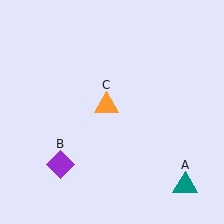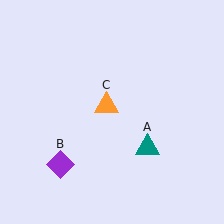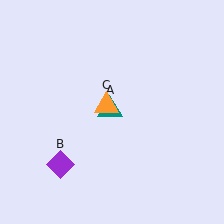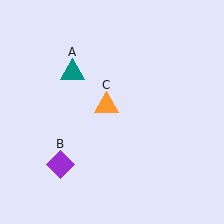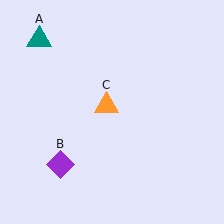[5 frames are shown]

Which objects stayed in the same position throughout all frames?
Purple diamond (object B) and orange triangle (object C) remained stationary.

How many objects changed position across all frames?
1 object changed position: teal triangle (object A).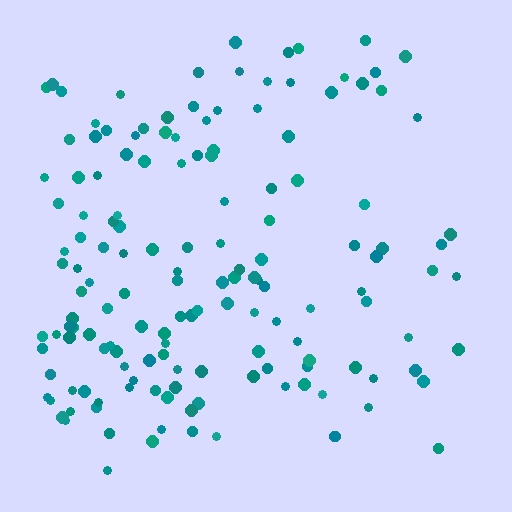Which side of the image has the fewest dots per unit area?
The right.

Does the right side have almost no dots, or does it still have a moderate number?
Still a moderate number, just noticeably fewer than the left.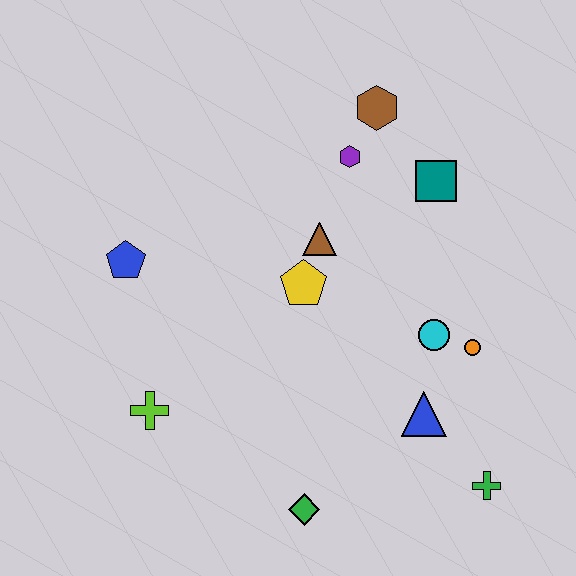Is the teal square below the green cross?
No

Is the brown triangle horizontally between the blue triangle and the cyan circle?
No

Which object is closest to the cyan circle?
The orange circle is closest to the cyan circle.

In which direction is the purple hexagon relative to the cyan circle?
The purple hexagon is above the cyan circle.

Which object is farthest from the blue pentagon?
The green cross is farthest from the blue pentagon.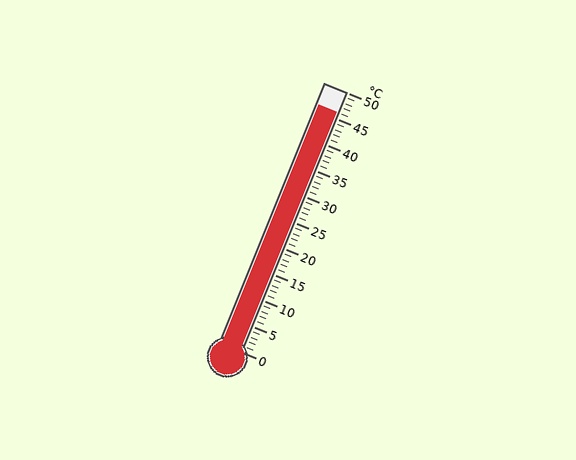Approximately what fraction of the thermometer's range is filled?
The thermometer is filled to approximately 90% of its range.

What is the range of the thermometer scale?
The thermometer scale ranges from 0°C to 50°C.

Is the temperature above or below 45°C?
The temperature is above 45°C.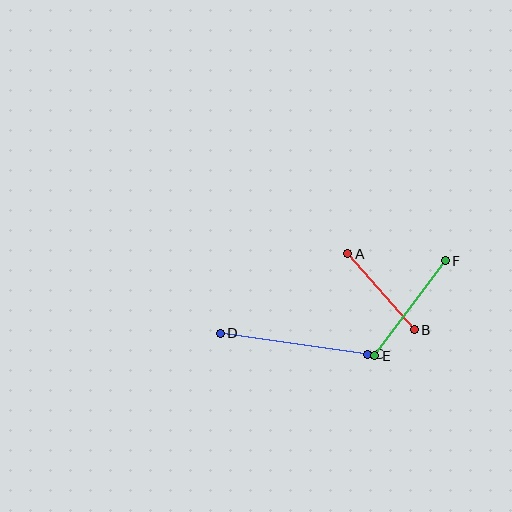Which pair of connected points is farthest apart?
Points C and D are farthest apart.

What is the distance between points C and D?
The distance is approximately 149 pixels.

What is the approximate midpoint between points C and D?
The midpoint is at approximately (294, 344) pixels.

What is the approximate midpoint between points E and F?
The midpoint is at approximately (410, 308) pixels.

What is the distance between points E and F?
The distance is approximately 118 pixels.